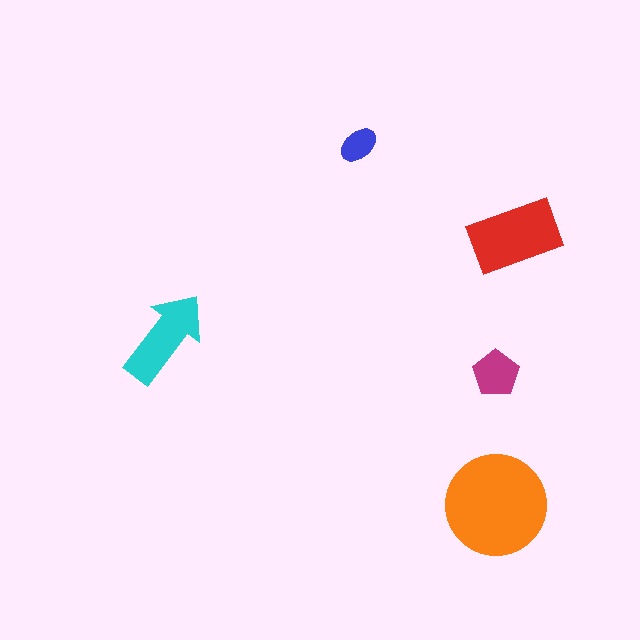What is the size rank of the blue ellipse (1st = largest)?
5th.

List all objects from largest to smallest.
The orange circle, the red rectangle, the cyan arrow, the magenta pentagon, the blue ellipse.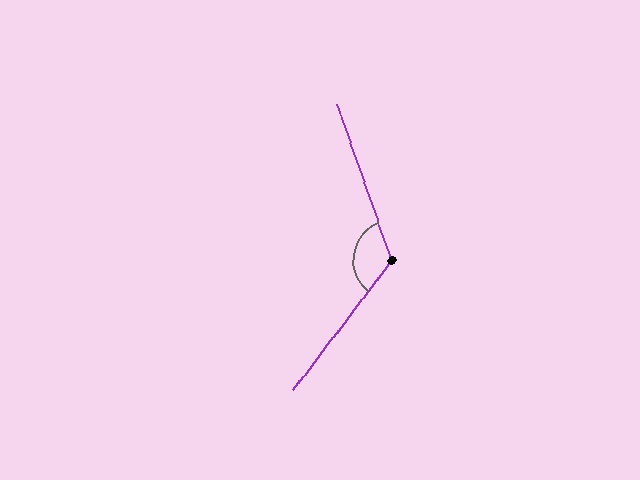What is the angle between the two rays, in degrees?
Approximately 123 degrees.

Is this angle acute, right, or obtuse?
It is obtuse.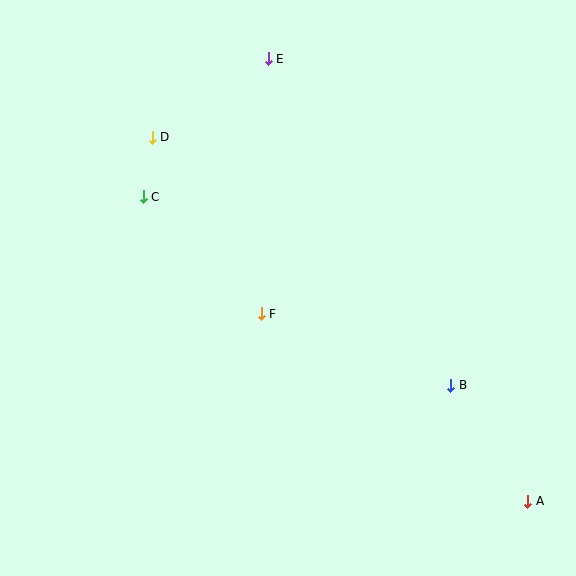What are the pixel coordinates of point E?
Point E is at (268, 59).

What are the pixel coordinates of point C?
Point C is at (143, 197).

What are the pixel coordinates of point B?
Point B is at (451, 385).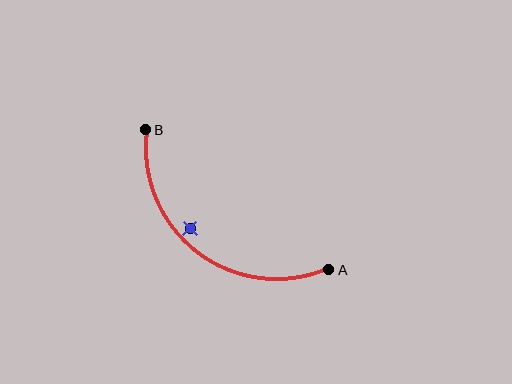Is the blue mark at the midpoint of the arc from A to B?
No — the blue mark does not lie on the arc at all. It sits slightly inside the curve.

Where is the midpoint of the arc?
The arc midpoint is the point on the curve farthest from the straight line joining A and B. It sits below and to the left of that line.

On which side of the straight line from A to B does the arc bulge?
The arc bulges below and to the left of the straight line connecting A and B.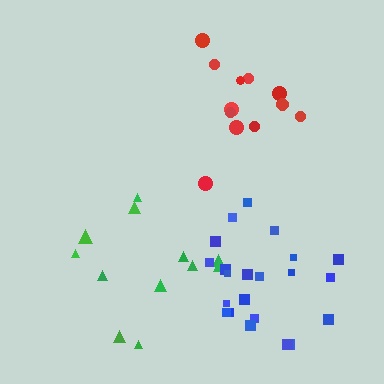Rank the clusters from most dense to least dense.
blue, red, green.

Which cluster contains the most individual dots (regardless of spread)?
Blue (22).